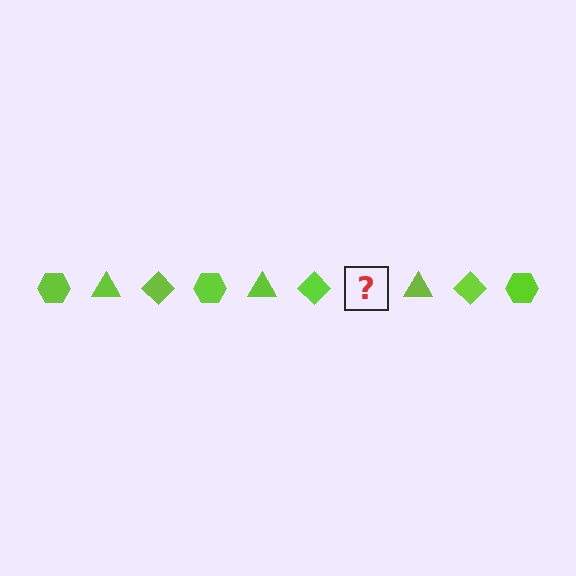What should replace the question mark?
The question mark should be replaced with a lime hexagon.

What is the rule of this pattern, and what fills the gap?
The rule is that the pattern cycles through hexagon, triangle, diamond shapes in lime. The gap should be filled with a lime hexagon.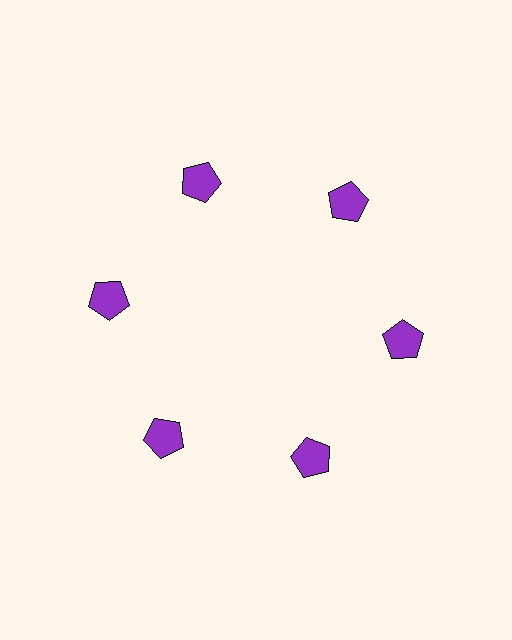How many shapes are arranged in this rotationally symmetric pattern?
There are 6 shapes, arranged in 6 groups of 1.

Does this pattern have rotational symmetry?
Yes, this pattern has 6-fold rotational symmetry. It looks the same after rotating 60 degrees around the center.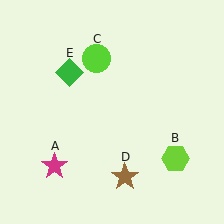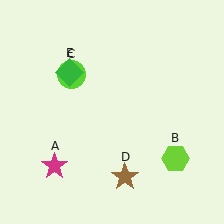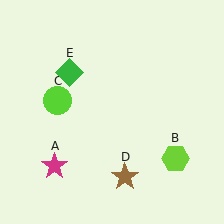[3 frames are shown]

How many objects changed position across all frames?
1 object changed position: lime circle (object C).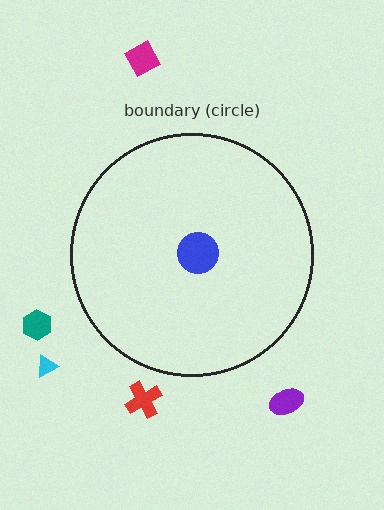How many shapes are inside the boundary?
1 inside, 5 outside.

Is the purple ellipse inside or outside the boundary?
Outside.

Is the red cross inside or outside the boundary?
Outside.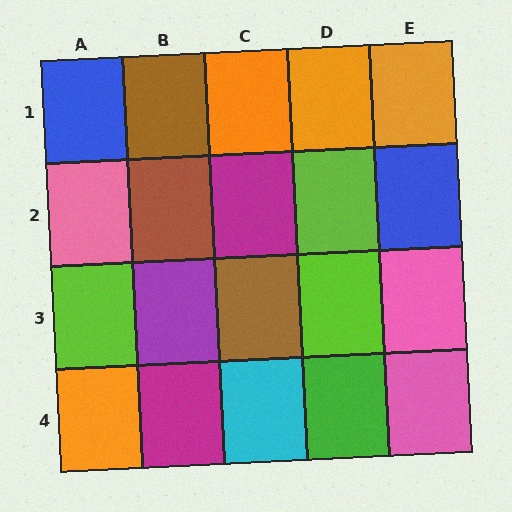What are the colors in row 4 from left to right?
Orange, magenta, cyan, green, pink.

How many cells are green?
1 cell is green.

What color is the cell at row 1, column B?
Brown.